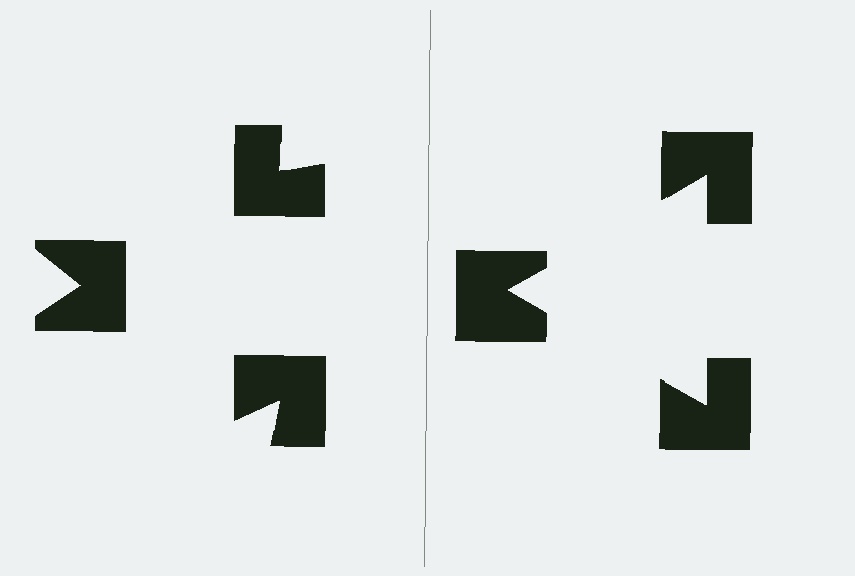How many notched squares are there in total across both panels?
6 — 3 on each side.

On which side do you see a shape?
An illusory triangle appears on the right side. On the left side the wedge cuts are rotated, so no coherent shape forms.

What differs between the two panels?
The notched squares are positioned identically on both sides; only the wedge orientations differ. On the right they align to a triangle; on the left they are misaligned.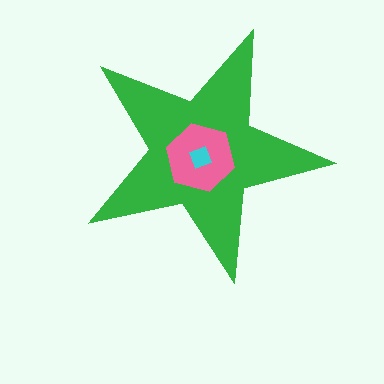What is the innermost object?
The cyan square.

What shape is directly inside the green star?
The pink hexagon.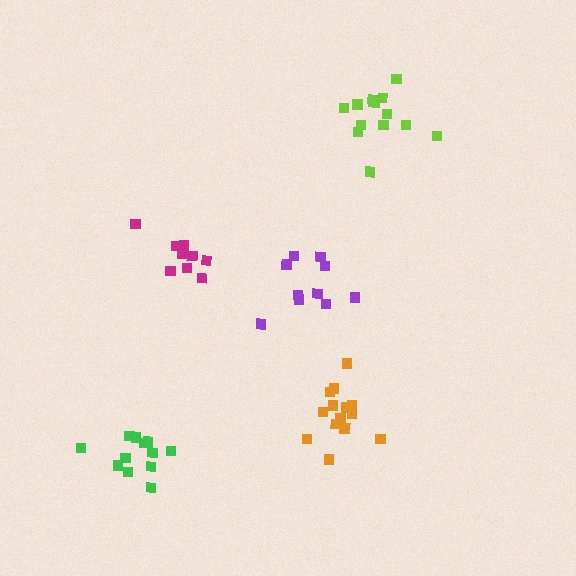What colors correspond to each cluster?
The clusters are colored: lime, orange, purple, magenta, green.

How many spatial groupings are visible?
There are 5 spatial groupings.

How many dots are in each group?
Group 1: 14 dots, Group 2: 14 dots, Group 3: 10 dots, Group 4: 9 dots, Group 5: 12 dots (59 total).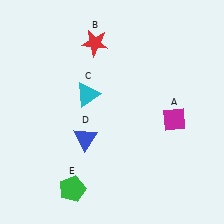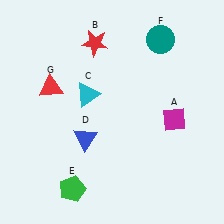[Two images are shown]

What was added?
A teal circle (F), a red triangle (G) were added in Image 2.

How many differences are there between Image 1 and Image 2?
There are 2 differences between the two images.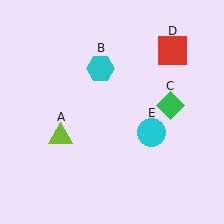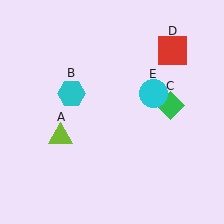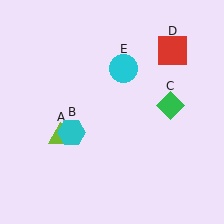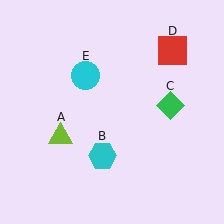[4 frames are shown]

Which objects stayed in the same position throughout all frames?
Lime triangle (object A) and green diamond (object C) and red square (object D) remained stationary.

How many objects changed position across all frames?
2 objects changed position: cyan hexagon (object B), cyan circle (object E).